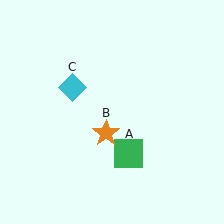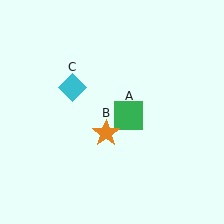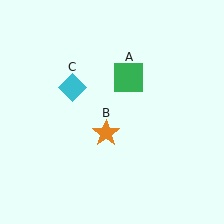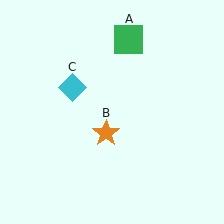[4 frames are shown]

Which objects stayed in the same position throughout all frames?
Orange star (object B) and cyan diamond (object C) remained stationary.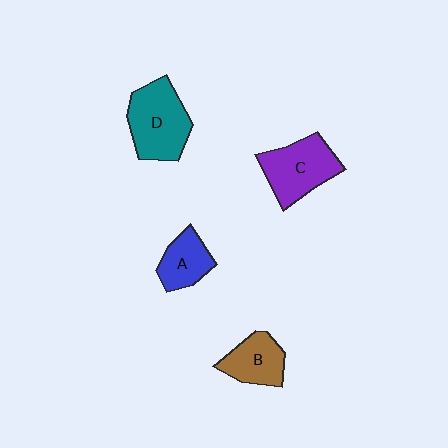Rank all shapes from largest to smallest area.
From largest to smallest: D (teal), C (purple), B (brown), A (blue).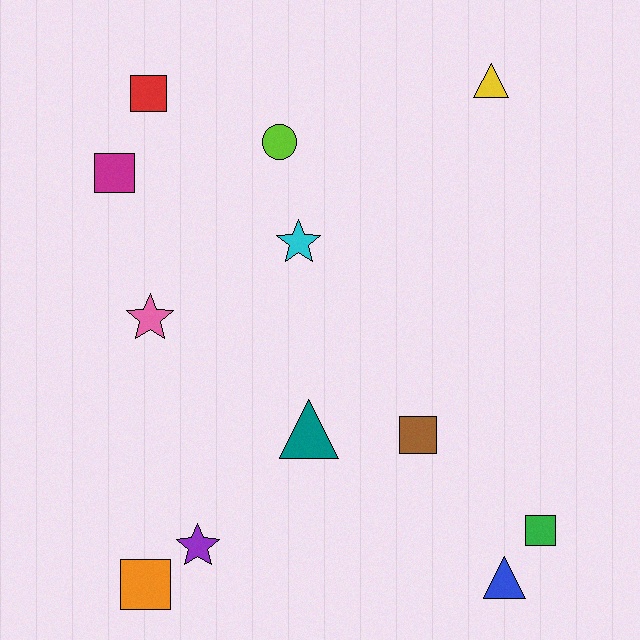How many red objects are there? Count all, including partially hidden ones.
There is 1 red object.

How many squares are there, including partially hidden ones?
There are 5 squares.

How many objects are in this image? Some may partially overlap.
There are 12 objects.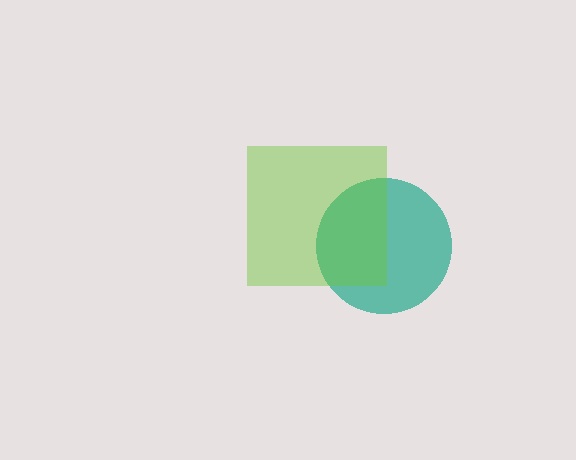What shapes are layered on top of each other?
The layered shapes are: a teal circle, a lime square.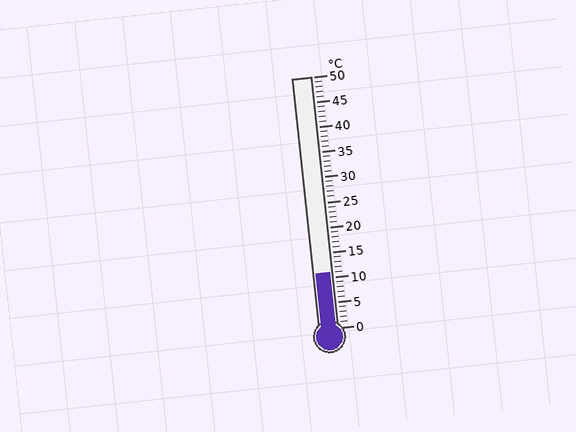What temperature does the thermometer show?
The thermometer shows approximately 11°C.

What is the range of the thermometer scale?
The thermometer scale ranges from 0°C to 50°C.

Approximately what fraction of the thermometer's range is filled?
The thermometer is filled to approximately 20% of its range.